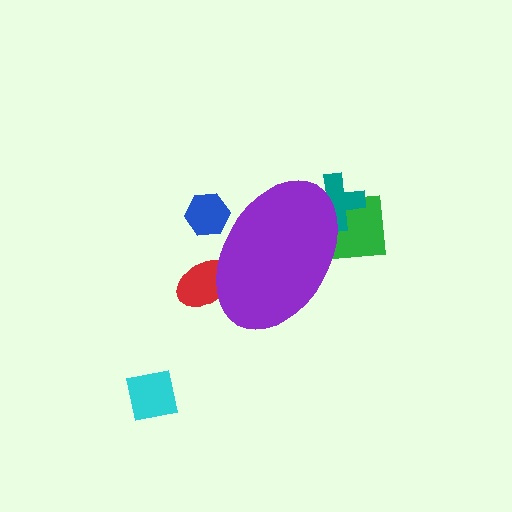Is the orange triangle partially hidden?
Yes, the orange triangle is partially hidden behind the purple ellipse.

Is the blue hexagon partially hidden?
Yes, the blue hexagon is partially hidden behind the purple ellipse.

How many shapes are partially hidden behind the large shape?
5 shapes are partially hidden.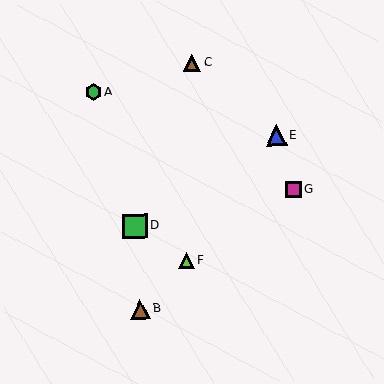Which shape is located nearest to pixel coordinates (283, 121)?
The blue triangle (labeled E) at (276, 135) is nearest to that location.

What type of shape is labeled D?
Shape D is a green square.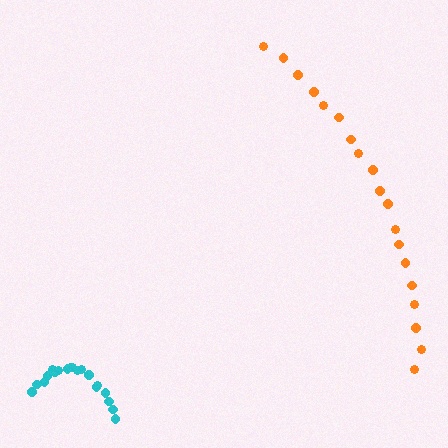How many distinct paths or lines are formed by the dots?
There are 2 distinct paths.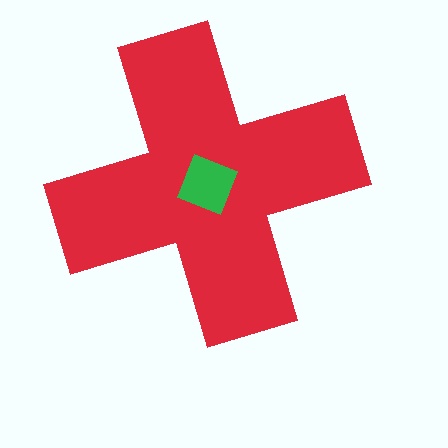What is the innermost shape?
The green square.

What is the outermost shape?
The red cross.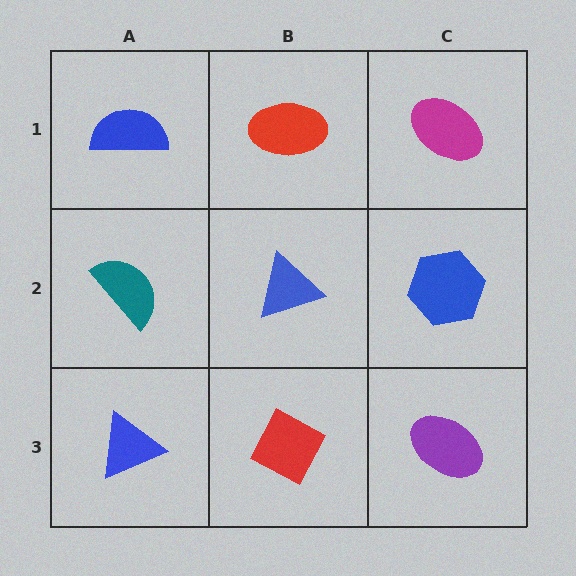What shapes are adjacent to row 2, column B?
A red ellipse (row 1, column B), a red diamond (row 3, column B), a teal semicircle (row 2, column A), a blue hexagon (row 2, column C).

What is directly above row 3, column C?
A blue hexagon.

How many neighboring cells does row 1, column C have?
2.